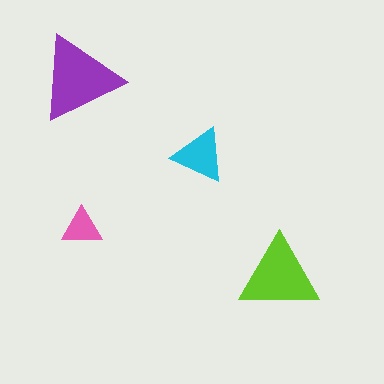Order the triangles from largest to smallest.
the purple one, the lime one, the cyan one, the pink one.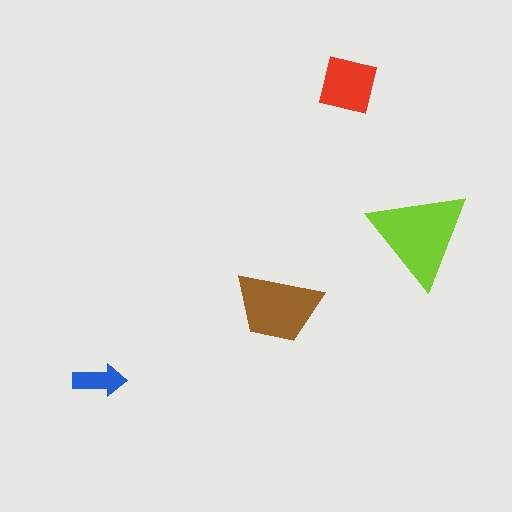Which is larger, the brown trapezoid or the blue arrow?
The brown trapezoid.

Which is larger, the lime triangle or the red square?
The lime triangle.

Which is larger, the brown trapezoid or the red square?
The brown trapezoid.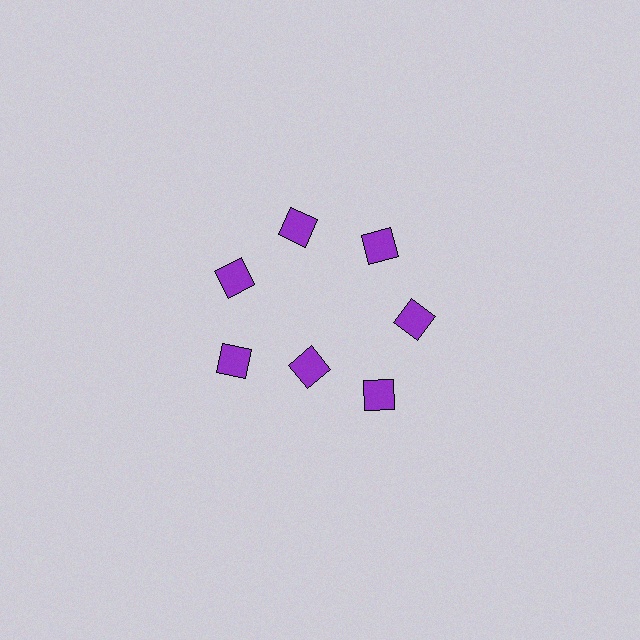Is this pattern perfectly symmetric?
No. The 7 purple diamonds are arranged in a ring, but one element near the 6 o'clock position is pulled inward toward the center, breaking the 7-fold rotational symmetry.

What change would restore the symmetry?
The symmetry would be restored by moving it outward, back onto the ring so that all 7 diamonds sit at equal angles and equal distance from the center.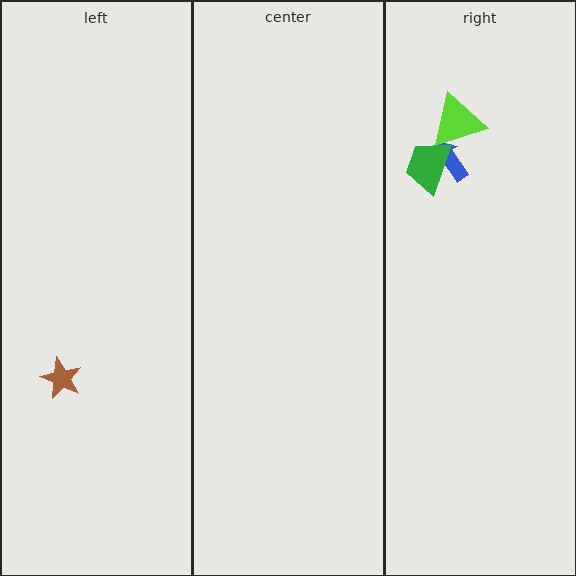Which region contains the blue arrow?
The right region.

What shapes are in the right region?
The blue arrow, the green trapezoid, the lime triangle.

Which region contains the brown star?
The left region.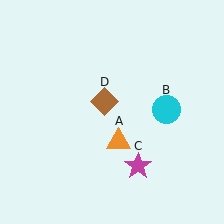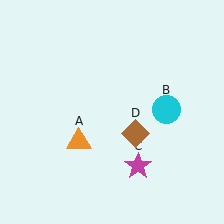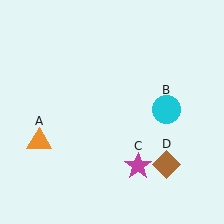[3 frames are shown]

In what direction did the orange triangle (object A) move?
The orange triangle (object A) moved left.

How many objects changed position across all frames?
2 objects changed position: orange triangle (object A), brown diamond (object D).